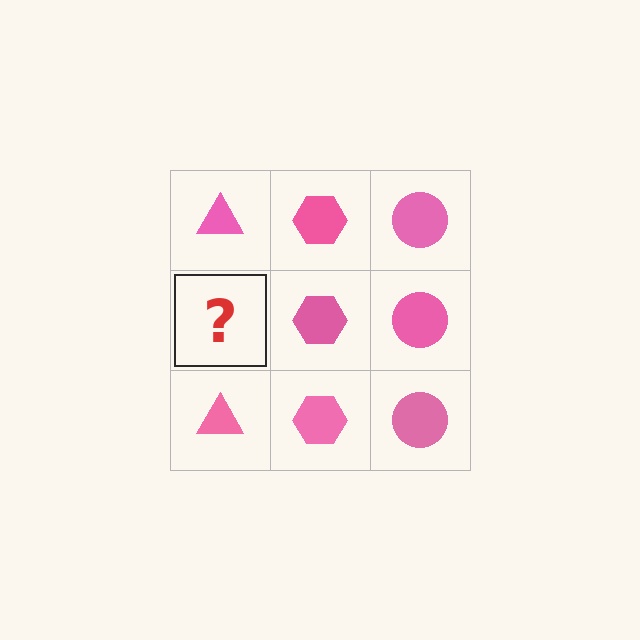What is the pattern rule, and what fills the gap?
The rule is that each column has a consistent shape. The gap should be filled with a pink triangle.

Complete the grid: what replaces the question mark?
The question mark should be replaced with a pink triangle.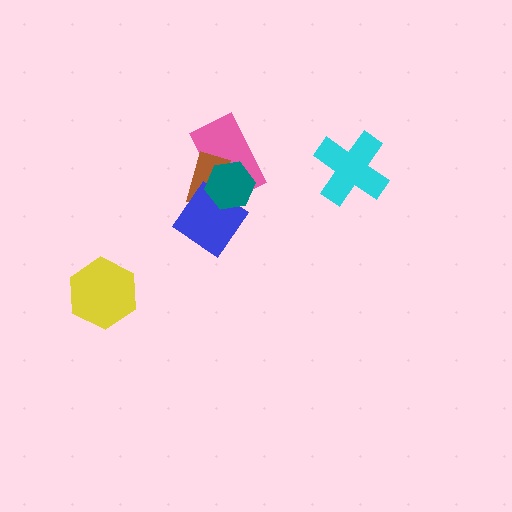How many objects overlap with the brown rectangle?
3 objects overlap with the brown rectangle.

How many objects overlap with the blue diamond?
3 objects overlap with the blue diamond.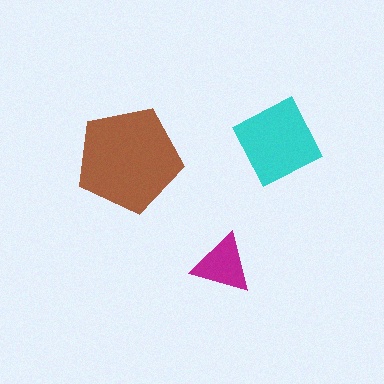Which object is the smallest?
The magenta triangle.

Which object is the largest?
The brown pentagon.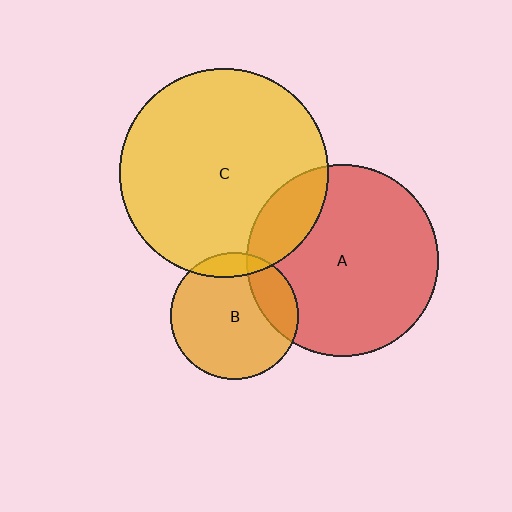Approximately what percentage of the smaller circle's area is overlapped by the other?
Approximately 10%.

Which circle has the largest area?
Circle C (yellow).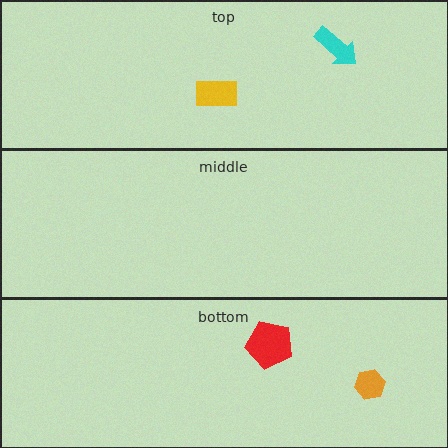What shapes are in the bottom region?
The red pentagon, the orange hexagon.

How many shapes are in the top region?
2.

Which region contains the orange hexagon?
The bottom region.